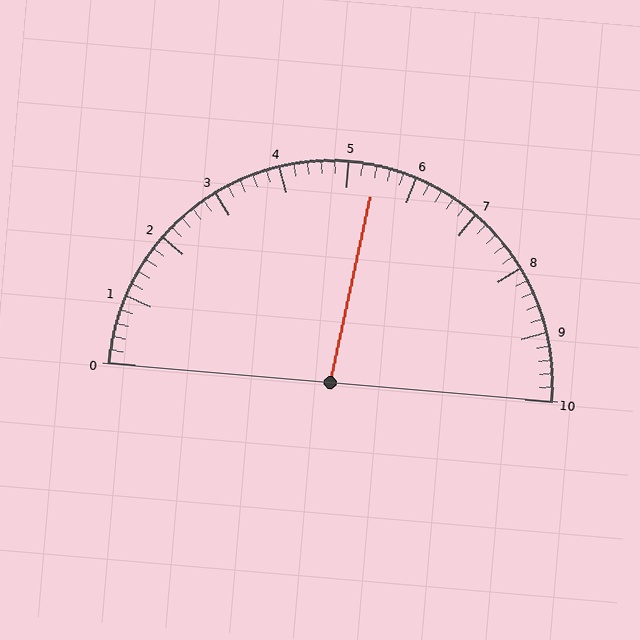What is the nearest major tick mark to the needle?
The nearest major tick mark is 5.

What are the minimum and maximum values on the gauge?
The gauge ranges from 0 to 10.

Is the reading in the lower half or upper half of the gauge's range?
The reading is in the upper half of the range (0 to 10).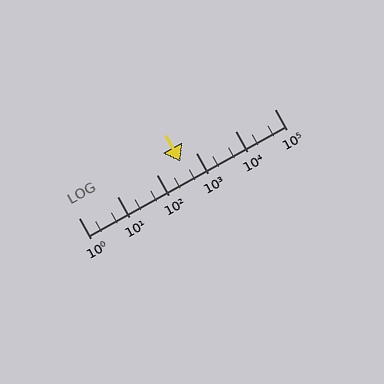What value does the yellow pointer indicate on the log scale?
The pointer indicates approximately 390.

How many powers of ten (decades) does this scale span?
The scale spans 5 decades, from 1 to 100000.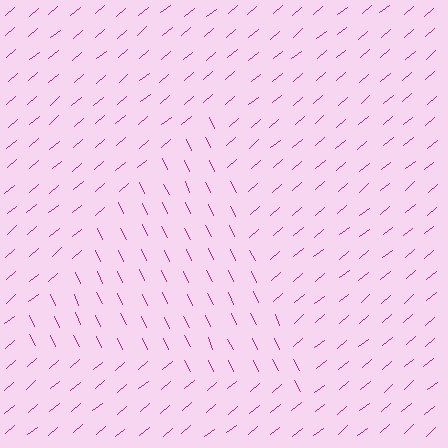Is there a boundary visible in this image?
Yes, there is a texture boundary formed by a change in line orientation.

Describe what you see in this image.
The image is filled with small magenta line segments. A triangle region in the image has lines oriented differently from the surrounding lines, creating a visible texture boundary.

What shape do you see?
I see a triangle.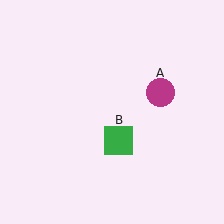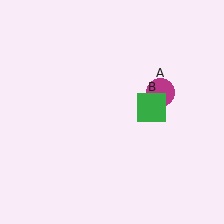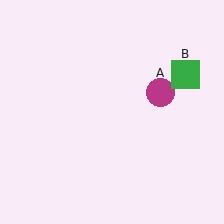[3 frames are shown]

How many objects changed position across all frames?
1 object changed position: green square (object B).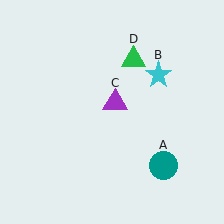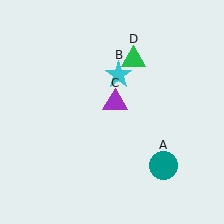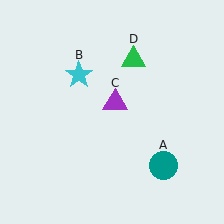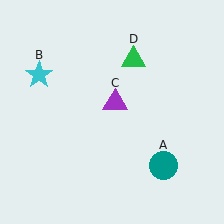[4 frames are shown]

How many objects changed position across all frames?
1 object changed position: cyan star (object B).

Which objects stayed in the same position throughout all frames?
Teal circle (object A) and purple triangle (object C) and green triangle (object D) remained stationary.